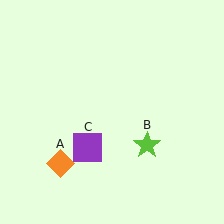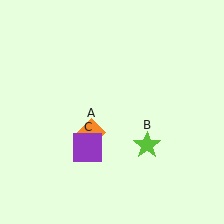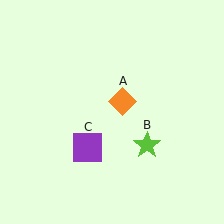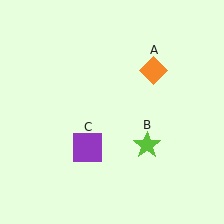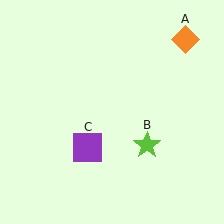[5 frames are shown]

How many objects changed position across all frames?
1 object changed position: orange diamond (object A).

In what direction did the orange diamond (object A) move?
The orange diamond (object A) moved up and to the right.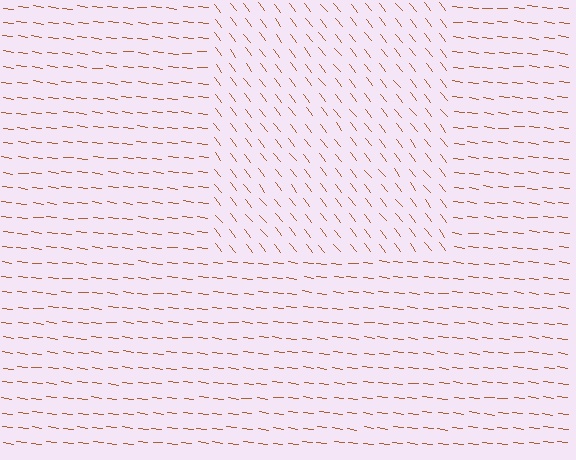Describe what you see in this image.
The image is filled with small brown line segments. A rectangle region in the image has lines oriented differently from the surrounding lines, creating a visible texture boundary.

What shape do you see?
I see a rectangle.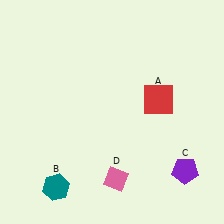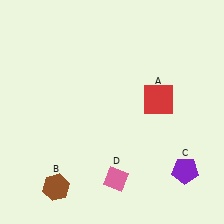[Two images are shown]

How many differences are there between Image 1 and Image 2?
There is 1 difference between the two images.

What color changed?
The hexagon (B) changed from teal in Image 1 to brown in Image 2.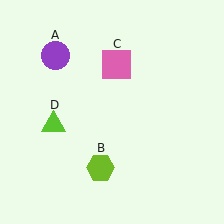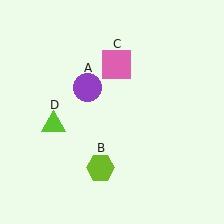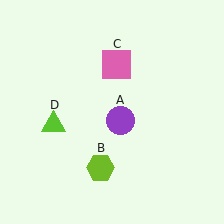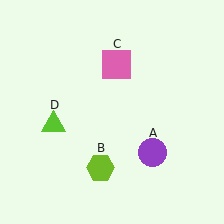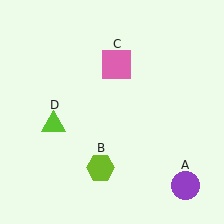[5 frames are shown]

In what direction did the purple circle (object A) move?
The purple circle (object A) moved down and to the right.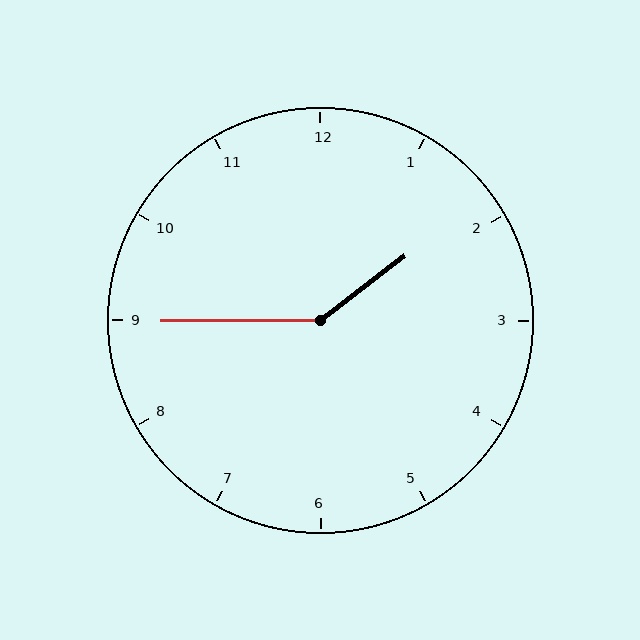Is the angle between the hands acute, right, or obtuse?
It is obtuse.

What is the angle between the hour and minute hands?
Approximately 142 degrees.